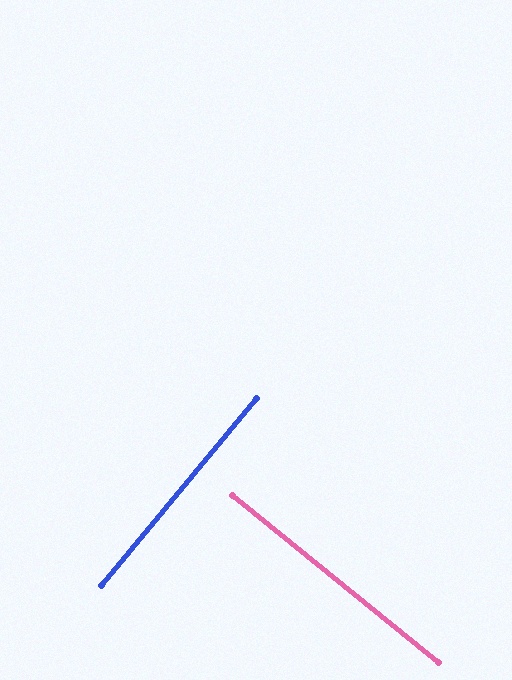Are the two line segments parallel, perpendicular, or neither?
Perpendicular — they meet at approximately 89°.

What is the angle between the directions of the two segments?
Approximately 89 degrees.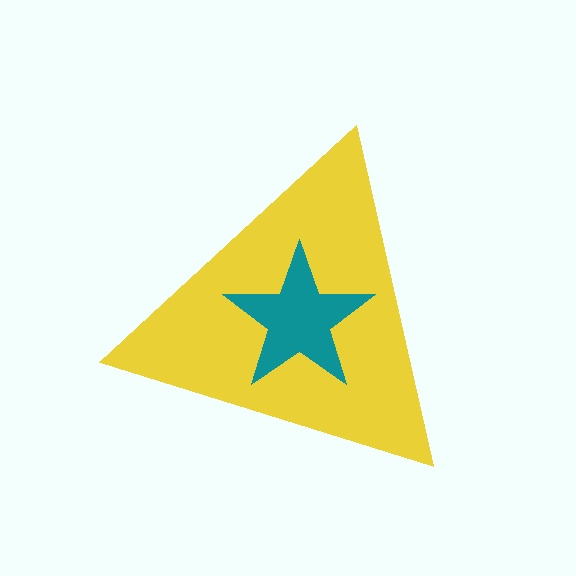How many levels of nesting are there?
2.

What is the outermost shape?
The yellow triangle.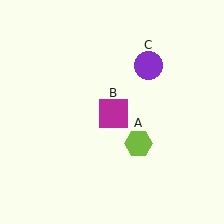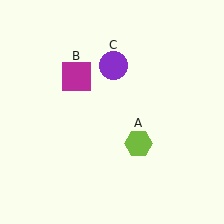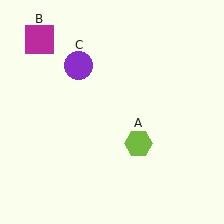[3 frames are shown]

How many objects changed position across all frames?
2 objects changed position: magenta square (object B), purple circle (object C).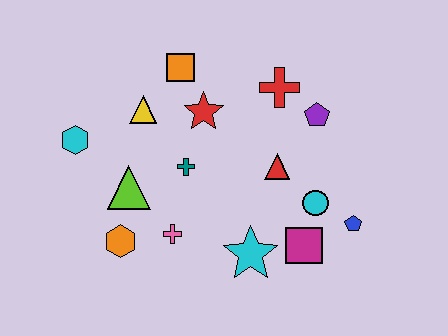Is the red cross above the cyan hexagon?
Yes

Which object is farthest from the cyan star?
The cyan hexagon is farthest from the cyan star.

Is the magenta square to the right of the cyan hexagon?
Yes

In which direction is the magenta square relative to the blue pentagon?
The magenta square is to the left of the blue pentagon.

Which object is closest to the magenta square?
The cyan circle is closest to the magenta square.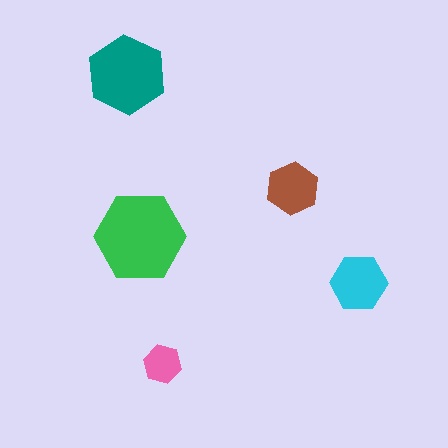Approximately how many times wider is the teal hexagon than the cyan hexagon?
About 1.5 times wider.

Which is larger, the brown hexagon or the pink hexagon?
The brown one.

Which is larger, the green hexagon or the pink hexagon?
The green one.